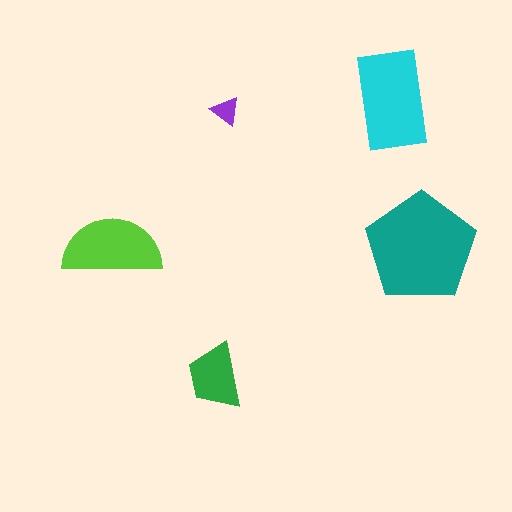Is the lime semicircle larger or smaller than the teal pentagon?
Smaller.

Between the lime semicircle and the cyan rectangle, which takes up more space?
The cyan rectangle.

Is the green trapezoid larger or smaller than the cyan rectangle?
Smaller.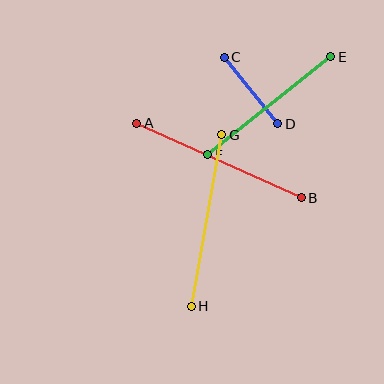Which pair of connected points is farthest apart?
Points A and B are farthest apart.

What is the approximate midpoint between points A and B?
The midpoint is at approximately (219, 161) pixels.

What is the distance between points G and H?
The distance is approximately 174 pixels.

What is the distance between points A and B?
The distance is approximately 180 pixels.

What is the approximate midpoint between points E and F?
The midpoint is at approximately (269, 106) pixels.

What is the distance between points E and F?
The distance is approximately 157 pixels.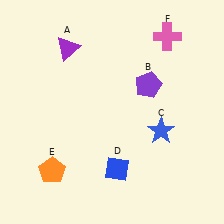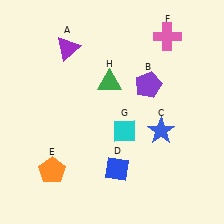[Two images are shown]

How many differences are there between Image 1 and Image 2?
There are 2 differences between the two images.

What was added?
A cyan diamond (G), a green triangle (H) were added in Image 2.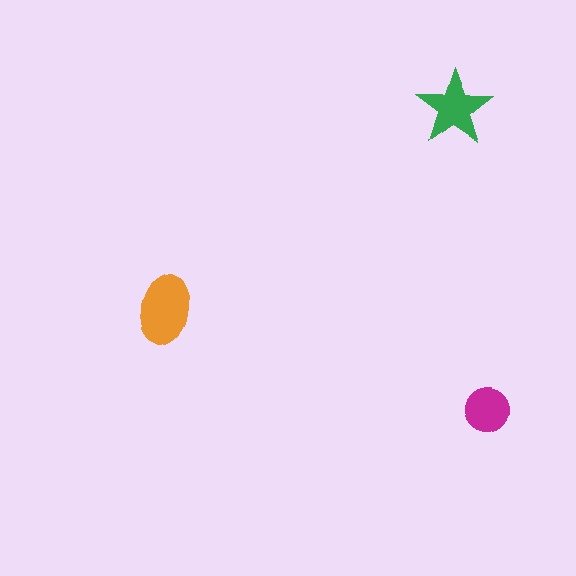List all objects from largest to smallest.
The orange ellipse, the green star, the magenta circle.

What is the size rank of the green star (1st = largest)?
2nd.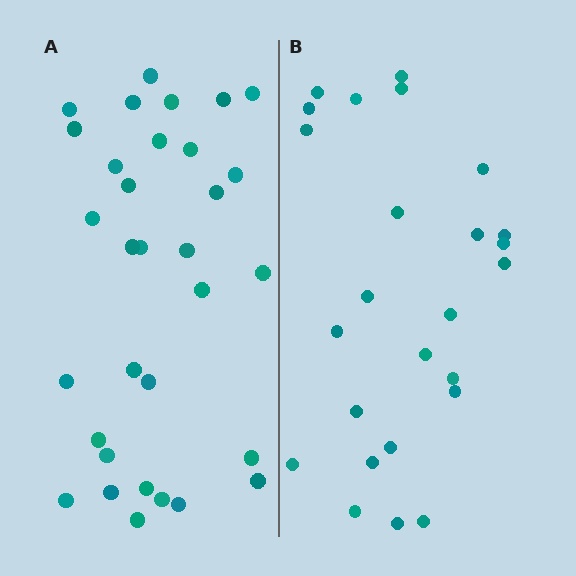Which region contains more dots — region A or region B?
Region A (the left region) has more dots.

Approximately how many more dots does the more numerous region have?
Region A has roughly 8 or so more dots than region B.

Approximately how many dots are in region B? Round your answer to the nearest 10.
About 20 dots. (The exact count is 25, which rounds to 20.)